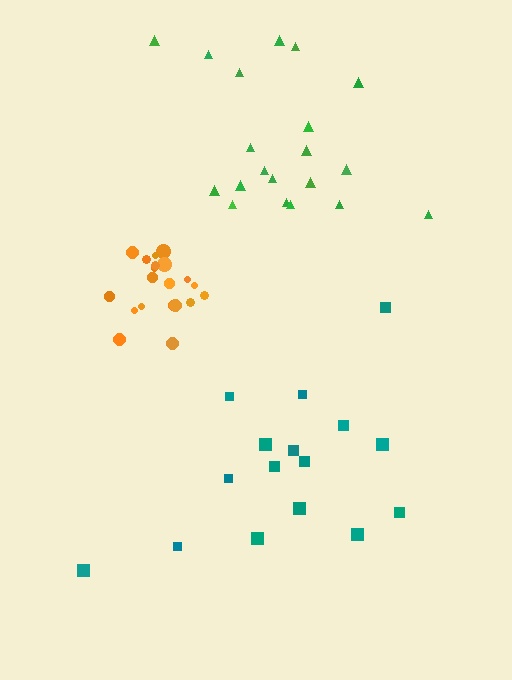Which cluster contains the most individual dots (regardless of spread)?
Green (20).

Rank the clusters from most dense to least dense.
orange, green, teal.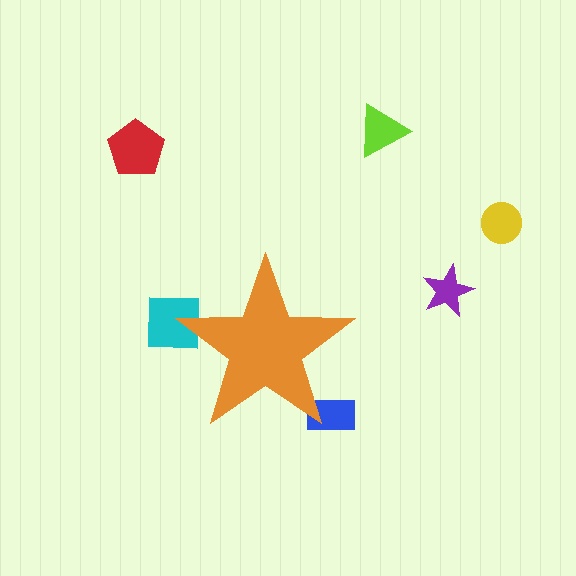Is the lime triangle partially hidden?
No, the lime triangle is fully visible.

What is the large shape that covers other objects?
An orange star.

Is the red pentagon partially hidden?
No, the red pentagon is fully visible.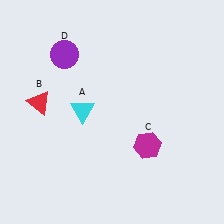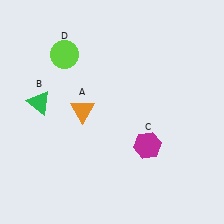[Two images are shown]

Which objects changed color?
A changed from cyan to orange. B changed from red to green. D changed from purple to lime.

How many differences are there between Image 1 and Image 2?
There are 3 differences between the two images.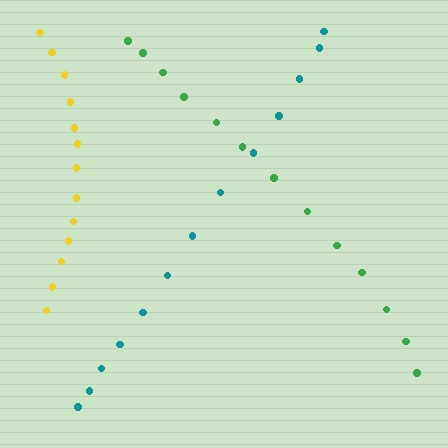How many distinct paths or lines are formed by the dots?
There are 3 distinct paths.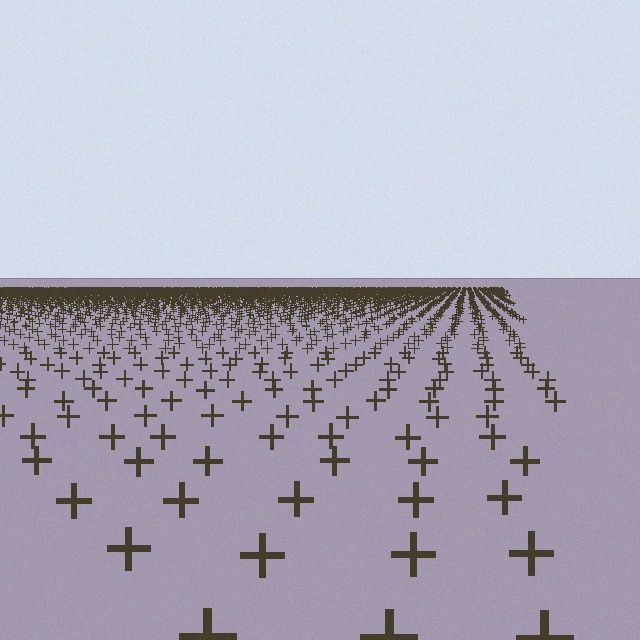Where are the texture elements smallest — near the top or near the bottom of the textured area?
Near the top.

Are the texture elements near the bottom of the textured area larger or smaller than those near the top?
Larger. Near the bottom, elements are closer to the viewer and appear at a bigger on-screen size.